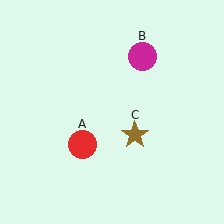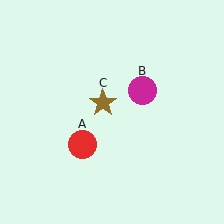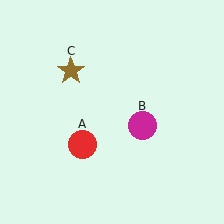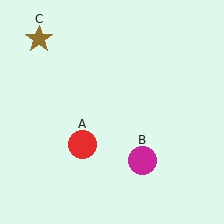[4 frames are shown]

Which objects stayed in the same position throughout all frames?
Red circle (object A) remained stationary.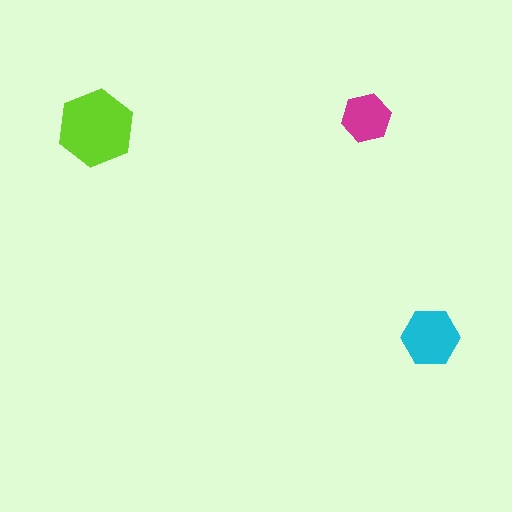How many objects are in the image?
There are 3 objects in the image.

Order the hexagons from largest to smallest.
the lime one, the cyan one, the magenta one.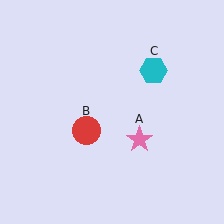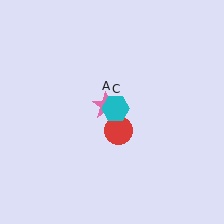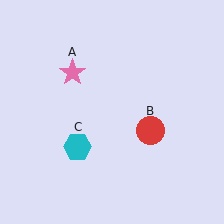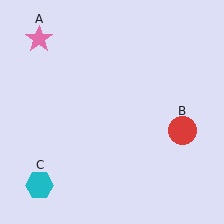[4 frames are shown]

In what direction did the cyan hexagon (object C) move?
The cyan hexagon (object C) moved down and to the left.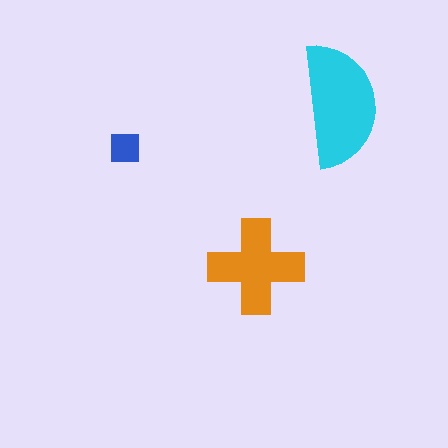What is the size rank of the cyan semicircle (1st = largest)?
1st.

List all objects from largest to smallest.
The cyan semicircle, the orange cross, the blue square.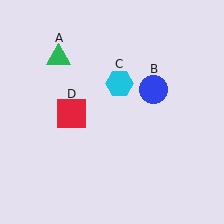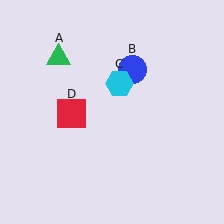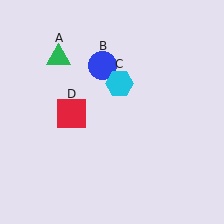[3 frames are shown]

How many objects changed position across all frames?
1 object changed position: blue circle (object B).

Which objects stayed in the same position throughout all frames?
Green triangle (object A) and cyan hexagon (object C) and red square (object D) remained stationary.